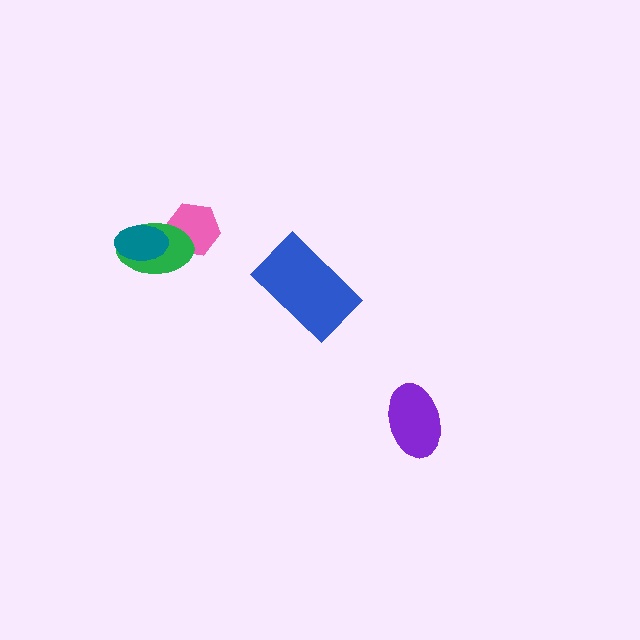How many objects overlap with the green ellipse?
2 objects overlap with the green ellipse.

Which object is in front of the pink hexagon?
The green ellipse is in front of the pink hexagon.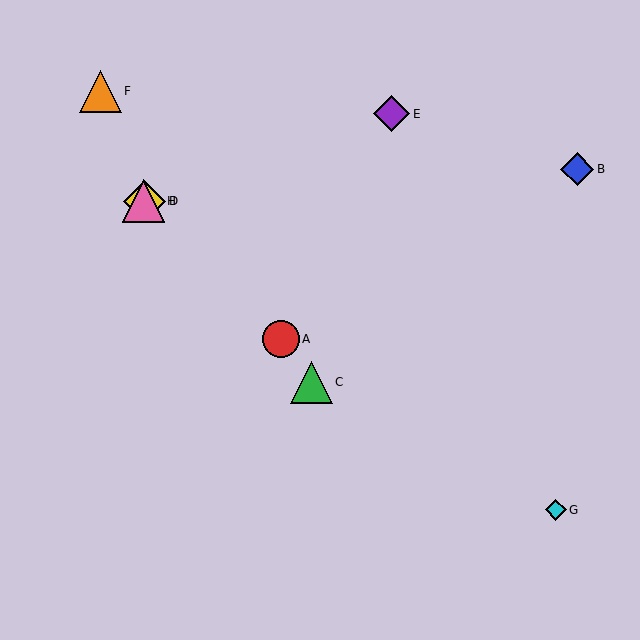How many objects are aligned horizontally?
2 objects (D, H) are aligned horizontally.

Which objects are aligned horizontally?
Objects D, H are aligned horizontally.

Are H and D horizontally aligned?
Yes, both are at y≈201.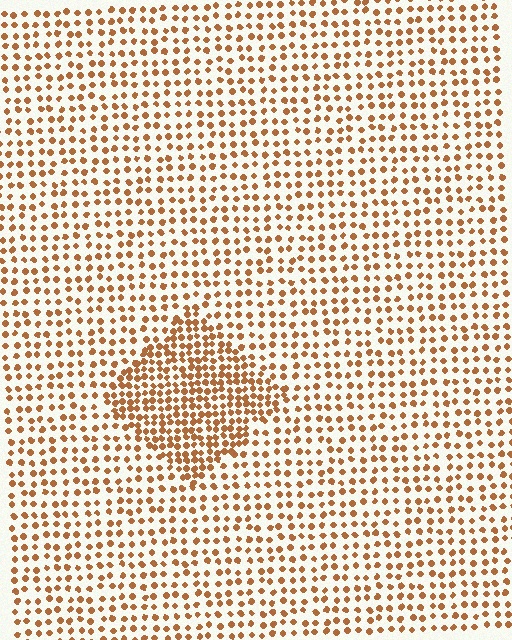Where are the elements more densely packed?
The elements are more densely packed inside the diamond boundary.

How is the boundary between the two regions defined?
The boundary is defined by a change in element density (approximately 1.9x ratio). All elements are the same color, size, and shape.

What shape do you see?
I see a diamond.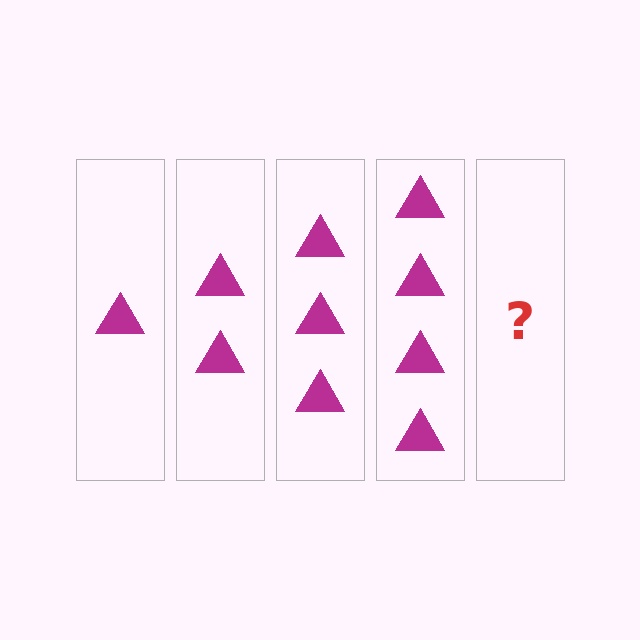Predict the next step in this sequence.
The next step is 5 triangles.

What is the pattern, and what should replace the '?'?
The pattern is that each step adds one more triangle. The '?' should be 5 triangles.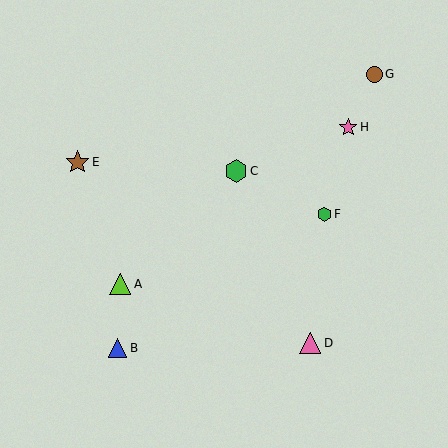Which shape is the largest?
The brown star (labeled E) is the largest.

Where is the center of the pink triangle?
The center of the pink triangle is at (310, 343).